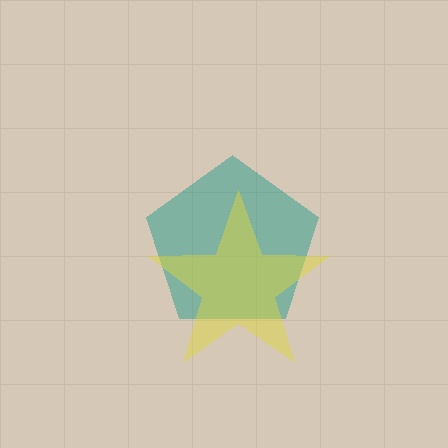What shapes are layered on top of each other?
The layered shapes are: a teal pentagon, a yellow star.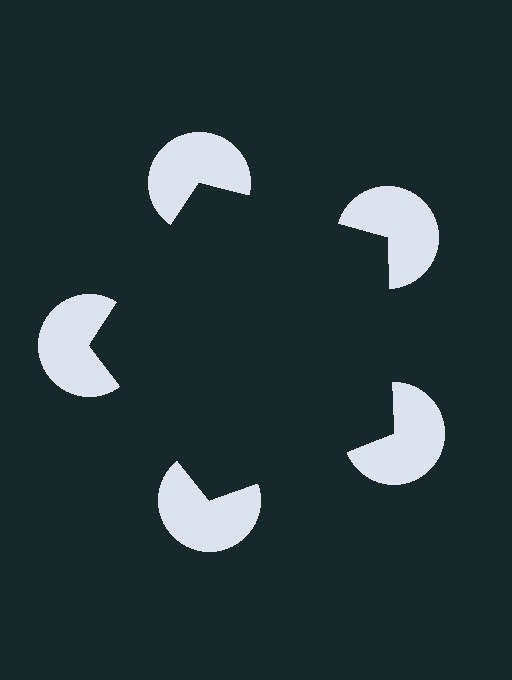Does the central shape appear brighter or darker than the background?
It typically appears slightly darker than the background, even though no actual brightness change is drawn.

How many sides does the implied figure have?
5 sides.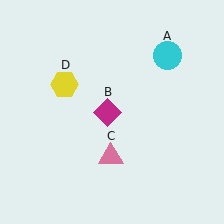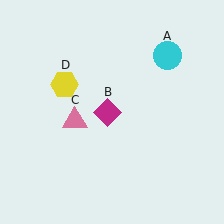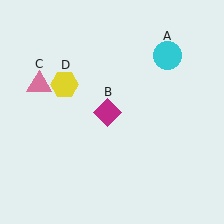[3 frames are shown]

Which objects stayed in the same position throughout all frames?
Cyan circle (object A) and magenta diamond (object B) and yellow hexagon (object D) remained stationary.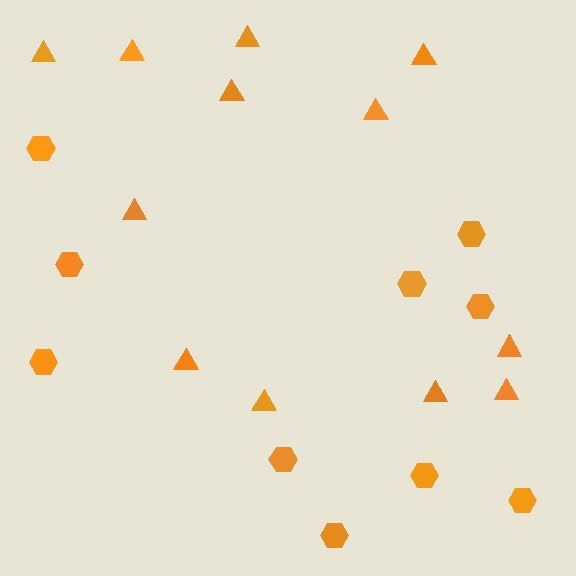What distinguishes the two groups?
There are 2 groups: one group of hexagons (10) and one group of triangles (12).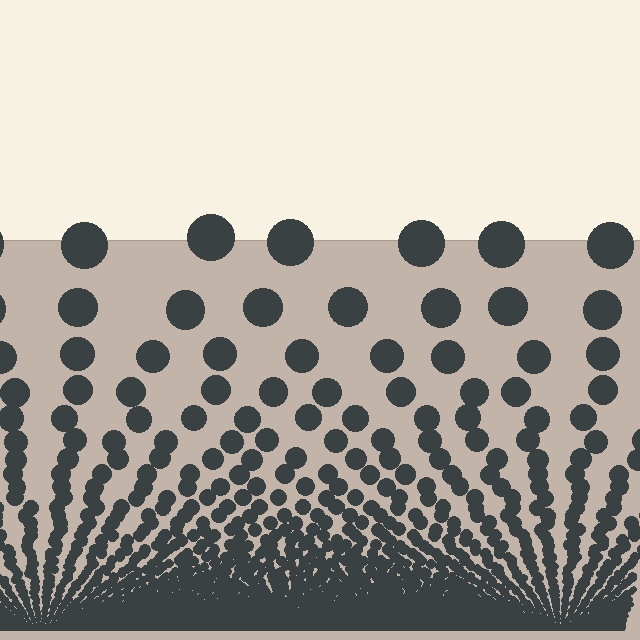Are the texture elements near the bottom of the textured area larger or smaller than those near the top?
Smaller. The gradient is inverted — elements near the bottom are smaller and denser.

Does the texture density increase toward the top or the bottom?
Density increases toward the bottom.